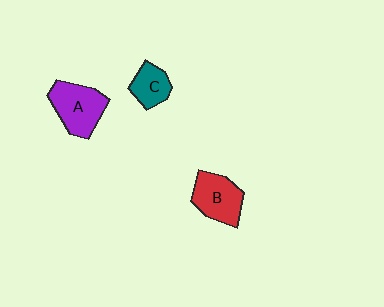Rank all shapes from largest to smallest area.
From largest to smallest: A (purple), B (red), C (teal).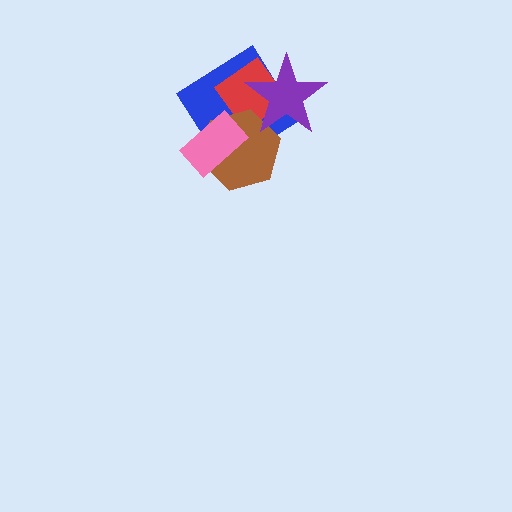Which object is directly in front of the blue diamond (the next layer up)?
The red diamond is directly in front of the blue diamond.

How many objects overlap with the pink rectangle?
2 objects overlap with the pink rectangle.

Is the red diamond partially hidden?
Yes, it is partially covered by another shape.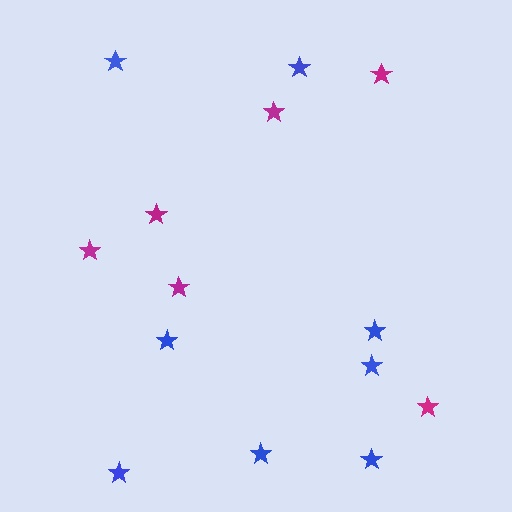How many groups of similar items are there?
There are 2 groups: one group of blue stars (8) and one group of magenta stars (6).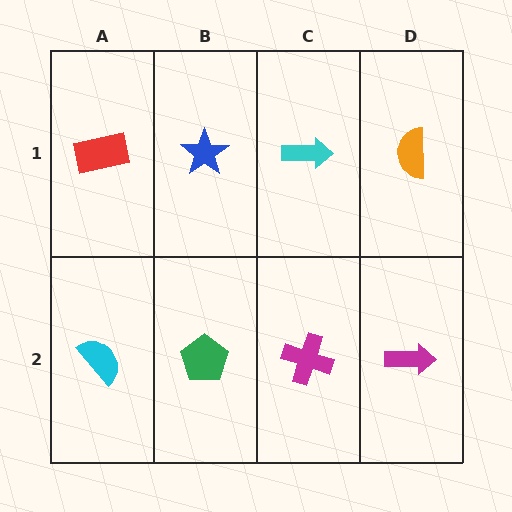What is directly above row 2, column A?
A red rectangle.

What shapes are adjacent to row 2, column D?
An orange semicircle (row 1, column D), a magenta cross (row 2, column C).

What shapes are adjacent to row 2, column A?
A red rectangle (row 1, column A), a green pentagon (row 2, column B).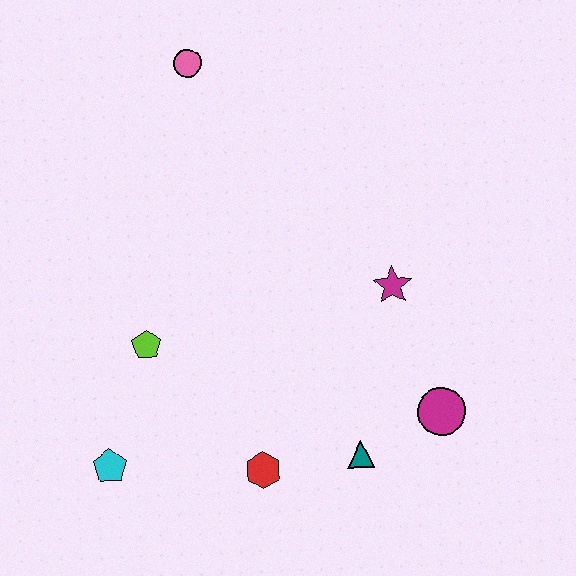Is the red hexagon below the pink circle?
Yes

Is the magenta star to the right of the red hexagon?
Yes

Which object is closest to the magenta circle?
The teal triangle is closest to the magenta circle.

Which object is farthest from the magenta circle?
The pink circle is farthest from the magenta circle.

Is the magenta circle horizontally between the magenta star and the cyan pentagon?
No